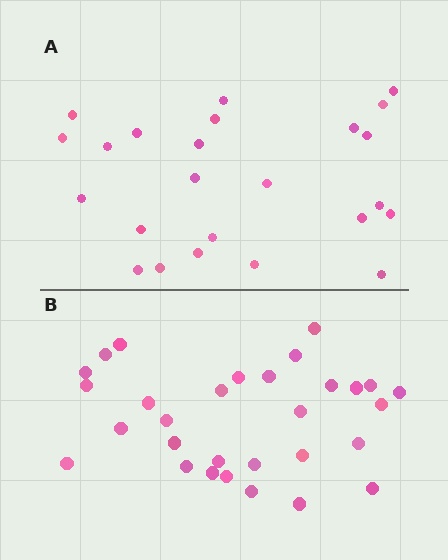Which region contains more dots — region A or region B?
Region B (the bottom region) has more dots.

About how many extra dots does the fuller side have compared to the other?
Region B has about 6 more dots than region A.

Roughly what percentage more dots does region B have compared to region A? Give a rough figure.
About 25% more.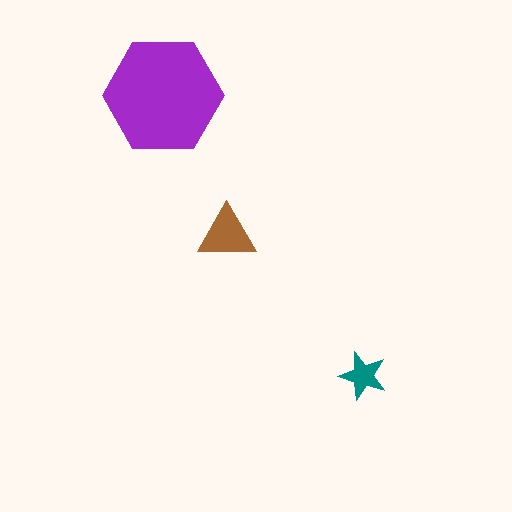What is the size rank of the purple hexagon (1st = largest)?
1st.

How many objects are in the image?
There are 3 objects in the image.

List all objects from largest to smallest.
The purple hexagon, the brown triangle, the teal star.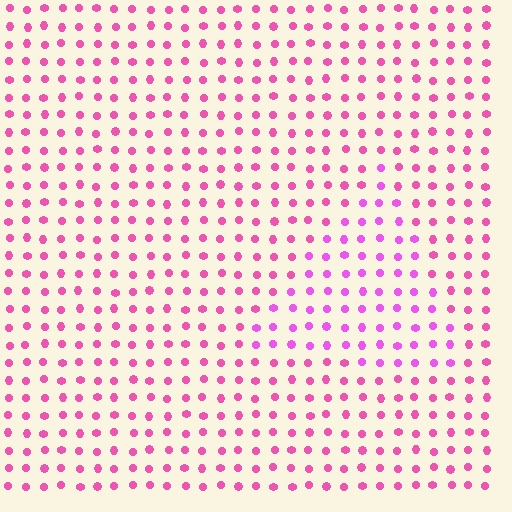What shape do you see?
I see a triangle.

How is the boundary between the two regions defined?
The boundary is defined purely by a slight shift in hue (about 24 degrees). Spacing, size, and orientation are identical on both sides.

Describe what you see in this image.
The image is filled with small pink elements in a uniform arrangement. A triangle-shaped region is visible where the elements are tinted to a slightly different hue, forming a subtle color boundary.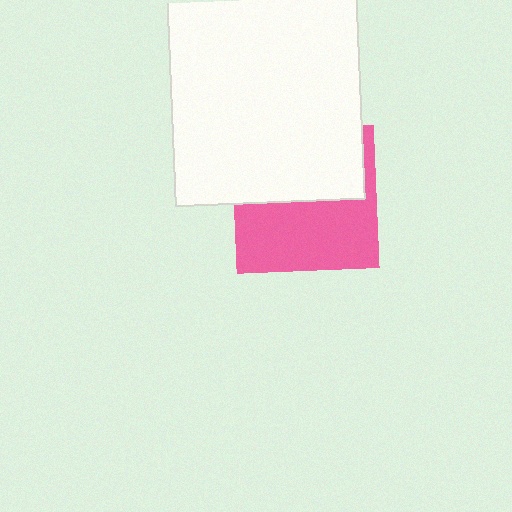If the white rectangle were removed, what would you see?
You would see the complete pink square.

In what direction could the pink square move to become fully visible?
The pink square could move down. That would shift it out from behind the white rectangle entirely.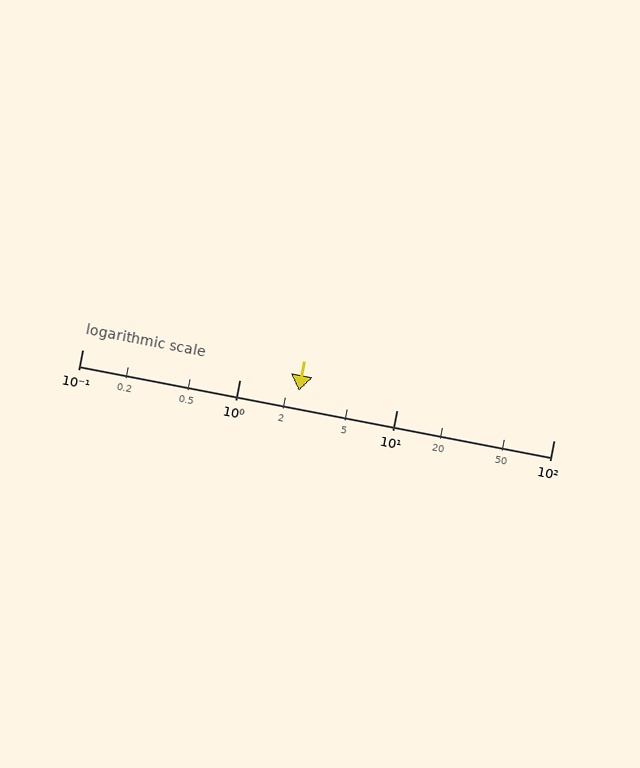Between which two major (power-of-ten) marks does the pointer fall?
The pointer is between 1 and 10.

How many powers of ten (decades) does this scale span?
The scale spans 3 decades, from 0.1 to 100.